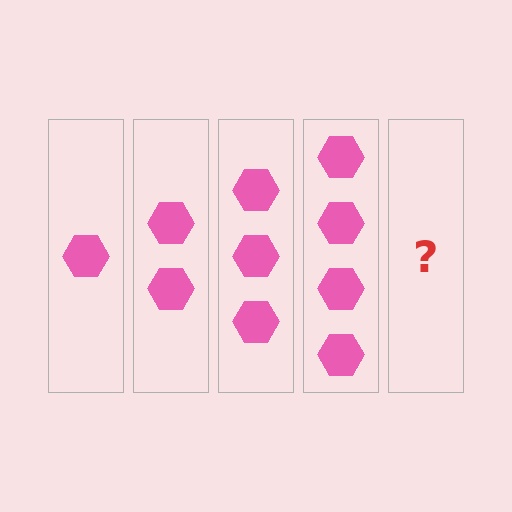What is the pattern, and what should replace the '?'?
The pattern is that each step adds one more hexagon. The '?' should be 5 hexagons.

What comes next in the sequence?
The next element should be 5 hexagons.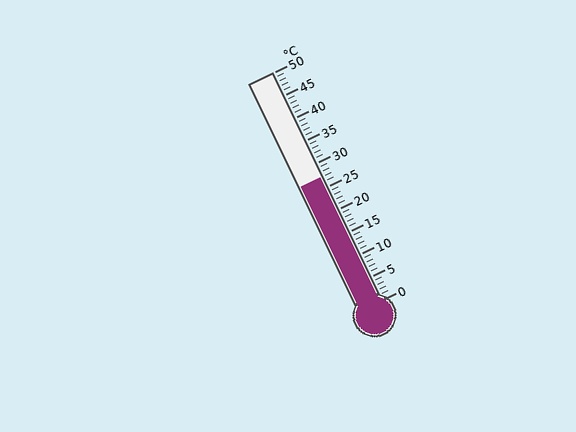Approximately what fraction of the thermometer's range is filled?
The thermometer is filled to approximately 55% of its range.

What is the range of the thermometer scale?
The thermometer scale ranges from 0°C to 50°C.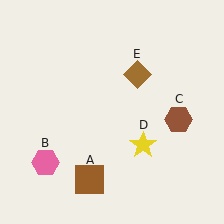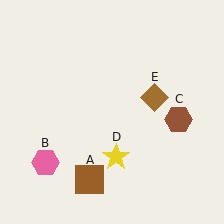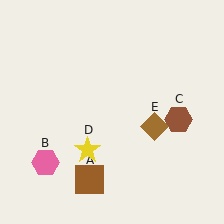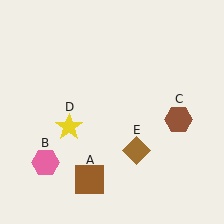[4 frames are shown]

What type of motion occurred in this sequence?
The yellow star (object D), brown diamond (object E) rotated clockwise around the center of the scene.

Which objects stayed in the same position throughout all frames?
Brown square (object A) and pink hexagon (object B) and brown hexagon (object C) remained stationary.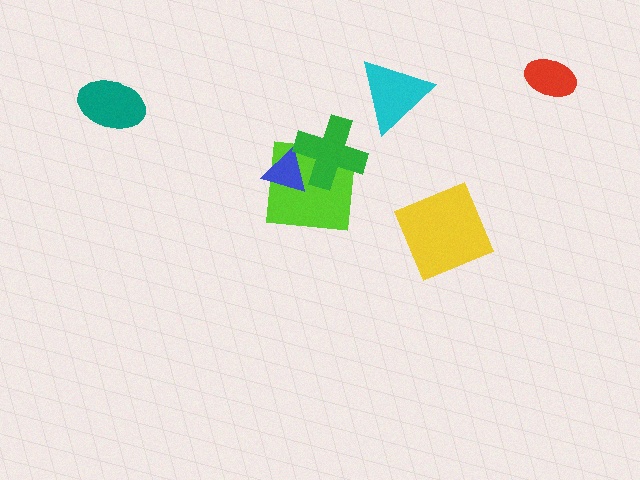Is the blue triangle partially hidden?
Yes, it is partially covered by another shape.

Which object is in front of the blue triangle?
The green cross is in front of the blue triangle.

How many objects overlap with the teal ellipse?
0 objects overlap with the teal ellipse.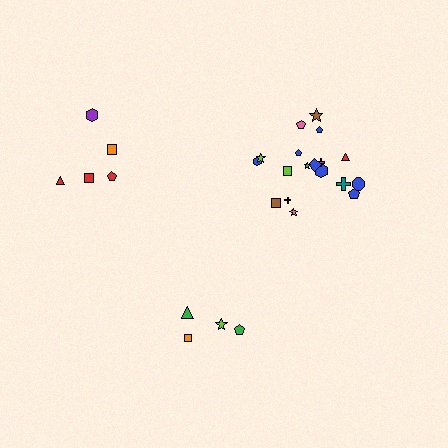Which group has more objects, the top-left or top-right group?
The top-right group.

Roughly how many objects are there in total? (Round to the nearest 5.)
Roughly 25 objects in total.